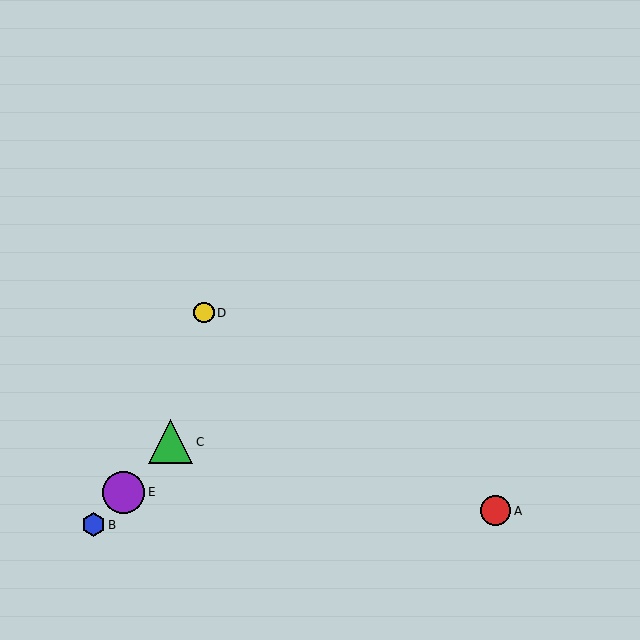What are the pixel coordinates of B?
Object B is at (93, 525).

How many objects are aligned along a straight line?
3 objects (B, C, E) are aligned along a straight line.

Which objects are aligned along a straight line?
Objects B, C, E are aligned along a straight line.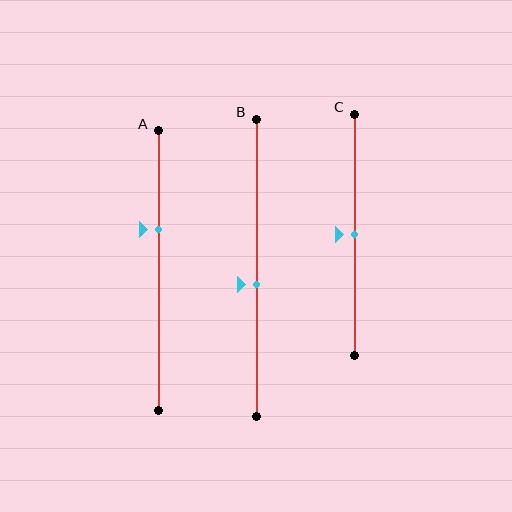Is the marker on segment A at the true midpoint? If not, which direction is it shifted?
No, the marker on segment A is shifted upward by about 15% of the segment length.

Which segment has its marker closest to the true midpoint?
Segment C has its marker closest to the true midpoint.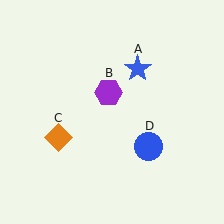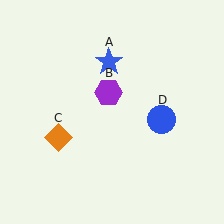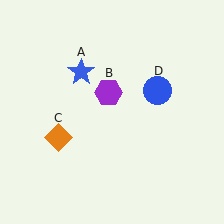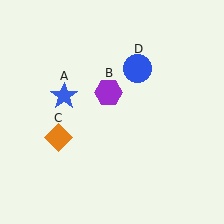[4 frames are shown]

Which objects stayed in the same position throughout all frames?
Purple hexagon (object B) and orange diamond (object C) remained stationary.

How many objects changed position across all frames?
2 objects changed position: blue star (object A), blue circle (object D).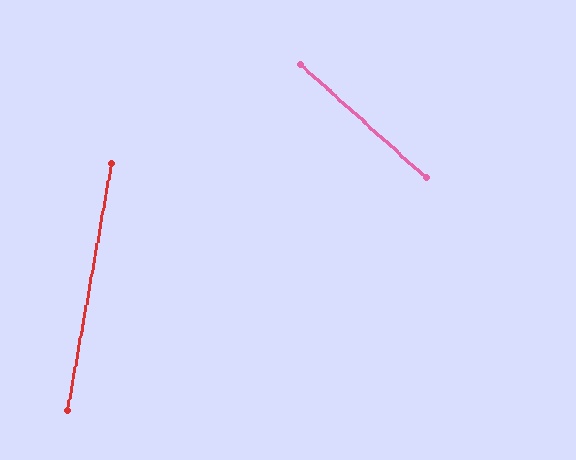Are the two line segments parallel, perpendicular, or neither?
Neither parallel nor perpendicular — they differ by about 58°.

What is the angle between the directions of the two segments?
Approximately 58 degrees.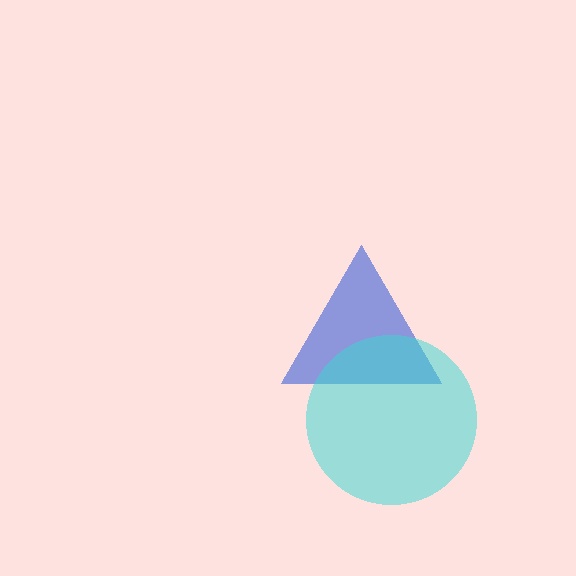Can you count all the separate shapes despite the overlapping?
Yes, there are 2 separate shapes.